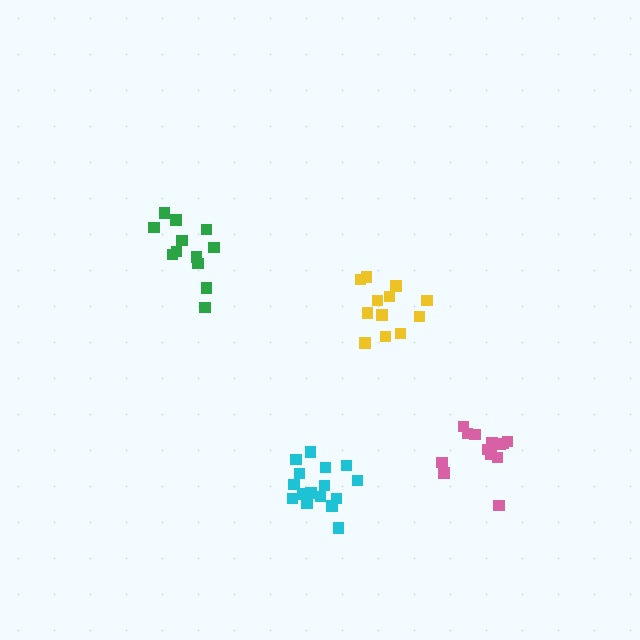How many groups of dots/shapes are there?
There are 4 groups.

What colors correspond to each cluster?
The clusters are colored: green, cyan, yellow, pink.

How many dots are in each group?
Group 1: 12 dots, Group 2: 16 dots, Group 3: 12 dots, Group 4: 14 dots (54 total).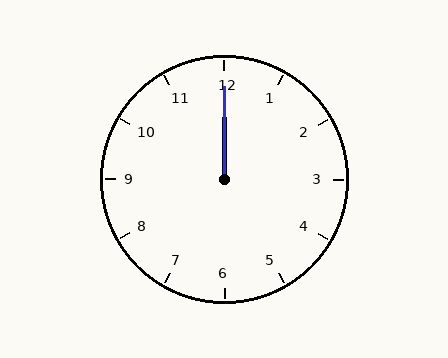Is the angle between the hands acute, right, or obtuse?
It is acute.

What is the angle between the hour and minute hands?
Approximately 0 degrees.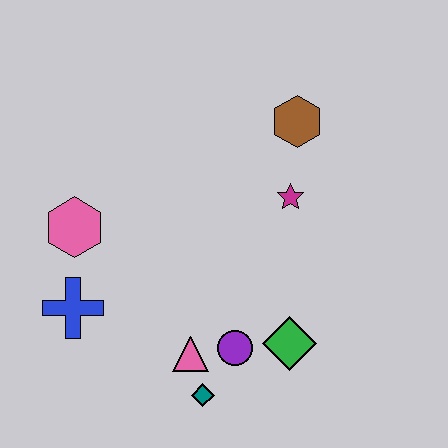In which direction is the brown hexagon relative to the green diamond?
The brown hexagon is above the green diamond.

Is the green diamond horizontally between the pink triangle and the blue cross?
No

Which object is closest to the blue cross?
The pink hexagon is closest to the blue cross.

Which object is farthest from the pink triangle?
The brown hexagon is farthest from the pink triangle.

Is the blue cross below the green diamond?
No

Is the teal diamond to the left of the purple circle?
Yes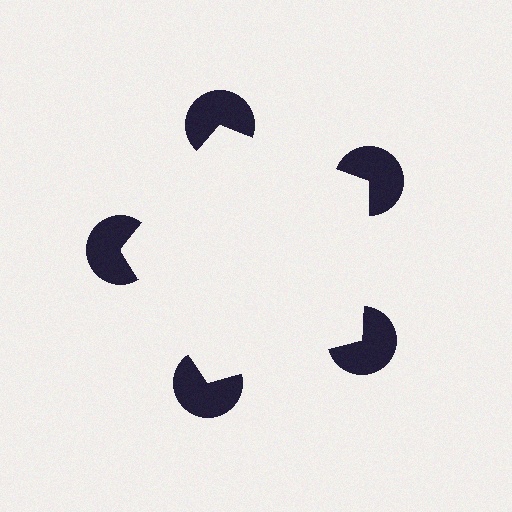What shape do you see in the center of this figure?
An illusory pentagon — its edges are inferred from the aligned wedge cuts in the pac-man discs, not physically drawn.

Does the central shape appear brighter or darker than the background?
It typically appears slightly brighter than the background, even though no actual brightness change is drawn.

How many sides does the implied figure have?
5 sides.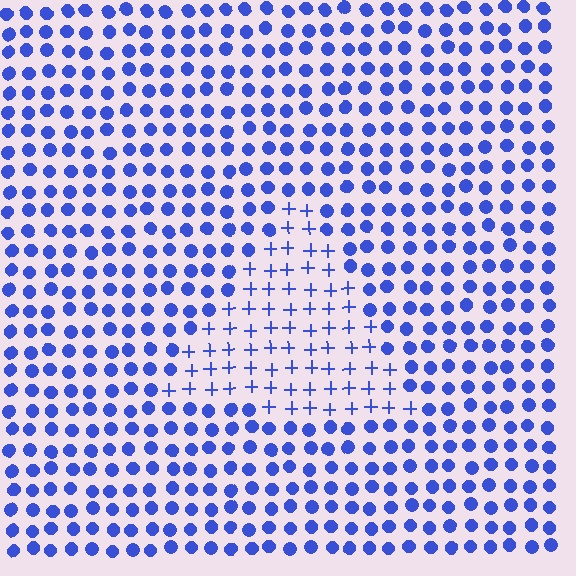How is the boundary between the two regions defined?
The boundary is defined by a change in element shape: plus signs inside vs. circles outside. All elements share the same color and spacing.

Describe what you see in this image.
The image is filled with small blue elements arranged in a uniform grid. A triangle-shaped region contains plus signs, while the surrounding area contains circles. The boundary is defined purely by the change in element shape.